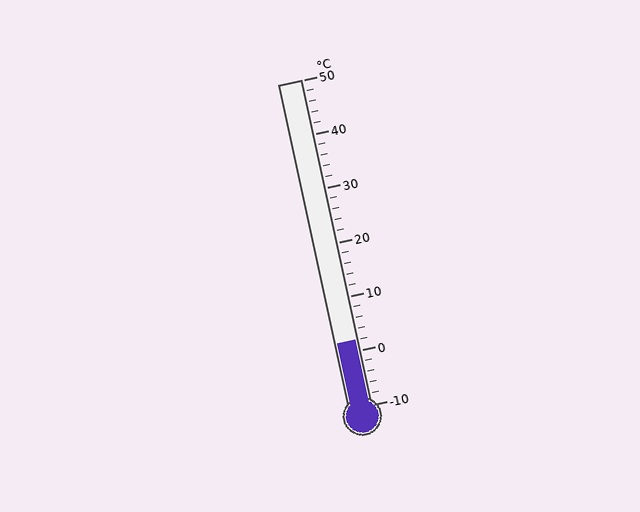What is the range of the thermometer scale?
The thermometer scale ranges from -10°C to 50°C.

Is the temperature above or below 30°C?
The temperature is below 30°C.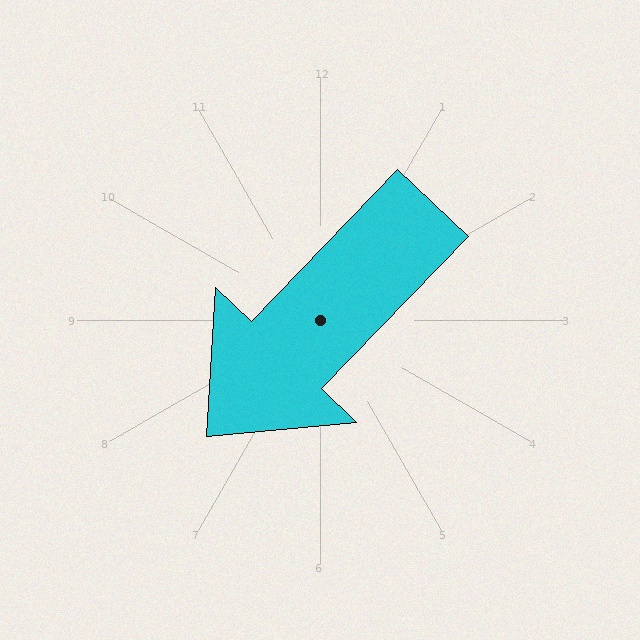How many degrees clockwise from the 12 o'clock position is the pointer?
Approximately 224 degrees.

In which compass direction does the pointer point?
Southwest.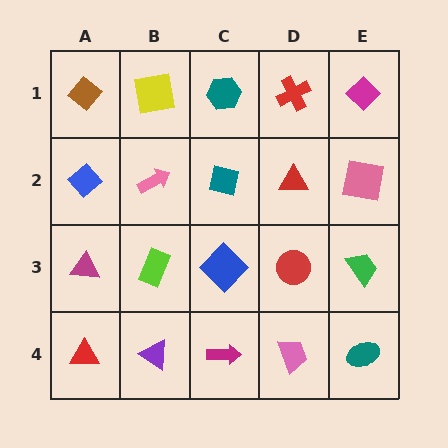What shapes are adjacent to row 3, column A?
A blue diamond (row 2, column A), a red triangle (row 4, column A), a lime rectangle (row 3, column B).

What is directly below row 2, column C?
A blue diamond.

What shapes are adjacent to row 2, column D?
A red cross (row 1, column D), a red circle (row 3, column D), a teal square (row 2, column C), a pink square (row 2, column E).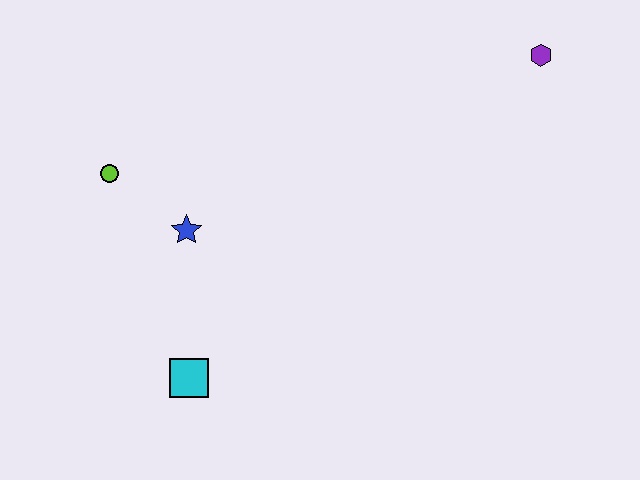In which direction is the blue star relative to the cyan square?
The blue star is above the cyan square.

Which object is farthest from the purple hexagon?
The cyan square is farthest from the purple hexagon.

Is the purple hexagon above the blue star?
Yes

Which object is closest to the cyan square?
The blue star is closest to the cyan square.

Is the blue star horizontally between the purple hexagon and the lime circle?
Yes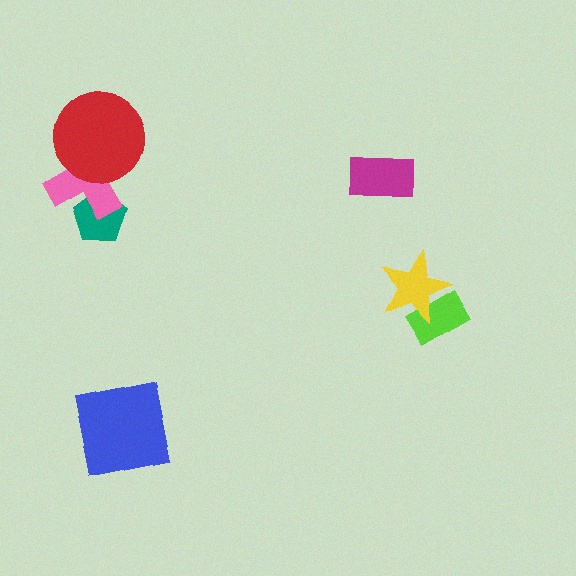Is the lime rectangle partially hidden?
Yes, it is partially covered by another shape.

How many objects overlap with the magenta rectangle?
0 objects overlap with the magenta rectangle.